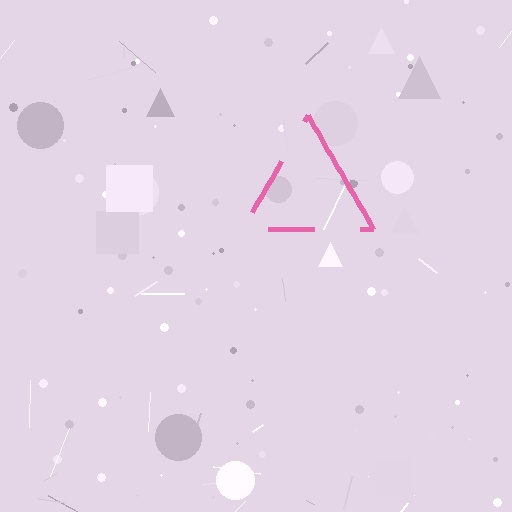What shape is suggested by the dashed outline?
The dashed outline suggests a triangle.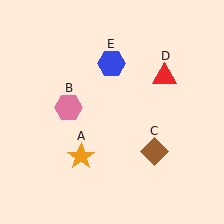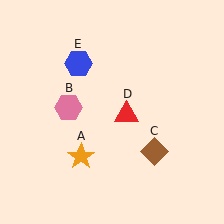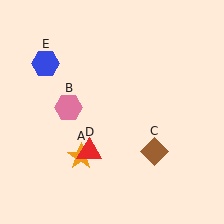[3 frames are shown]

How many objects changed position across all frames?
2 objects changed position: red triangle (object D), blue hexagon (object E).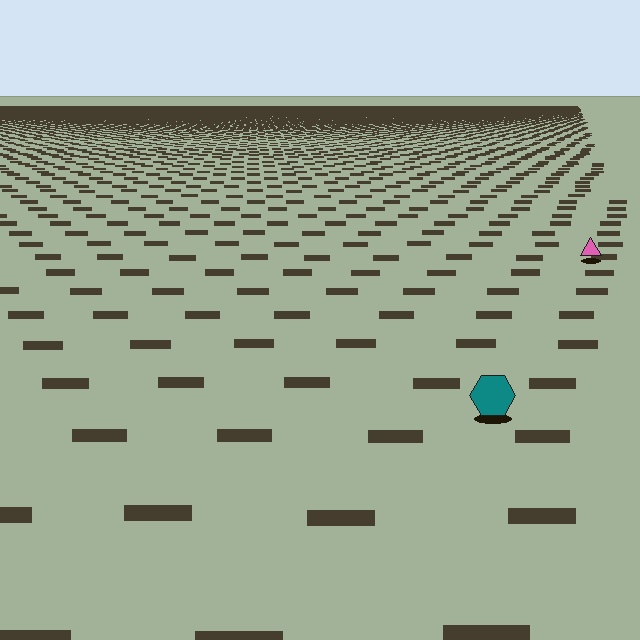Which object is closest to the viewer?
The teal hexagon is closest. The texture marks near it are larger and more spread out.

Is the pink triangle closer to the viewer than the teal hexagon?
No. The teal hexagon is closer — you can tell from the texture gradient: the ground texture is coarser near it.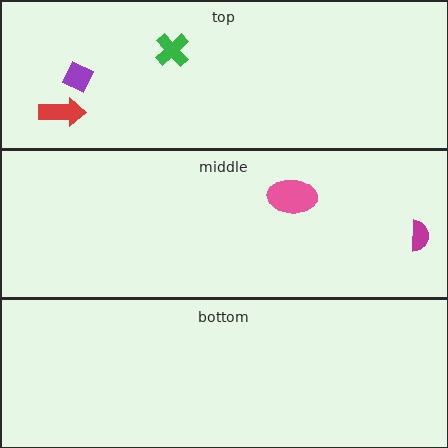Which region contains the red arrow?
The top region.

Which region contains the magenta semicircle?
The middle region.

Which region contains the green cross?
The top region.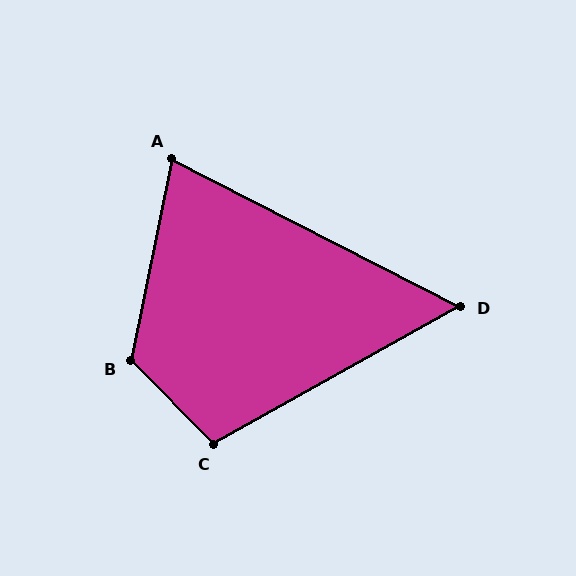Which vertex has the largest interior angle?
B, at approximately 124 degrees.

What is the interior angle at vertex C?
Approximately 105 degrees (obtuse).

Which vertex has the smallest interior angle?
D, at approximately 56 degrees.